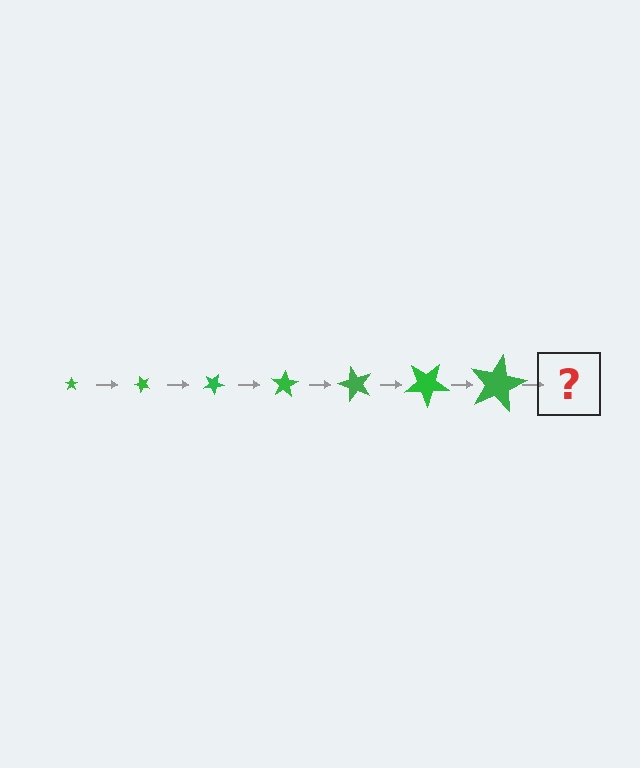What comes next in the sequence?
The next element should be a star, larger than the previous one and rotated 350 degrees from the start.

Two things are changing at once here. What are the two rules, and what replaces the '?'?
The two rules are that the star grows larger each step and it rotates 50 degrees each step. The '?' should be a star, larger than the previous one and rotated 350 degrees from the start.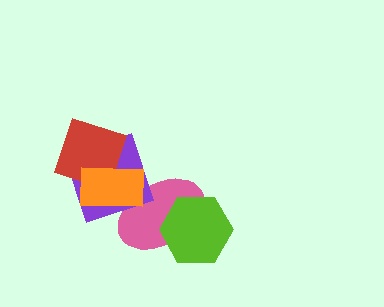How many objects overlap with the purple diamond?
3 objects overlap with the purple diamond.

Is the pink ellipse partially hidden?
Yes, it is partially covered by another shape.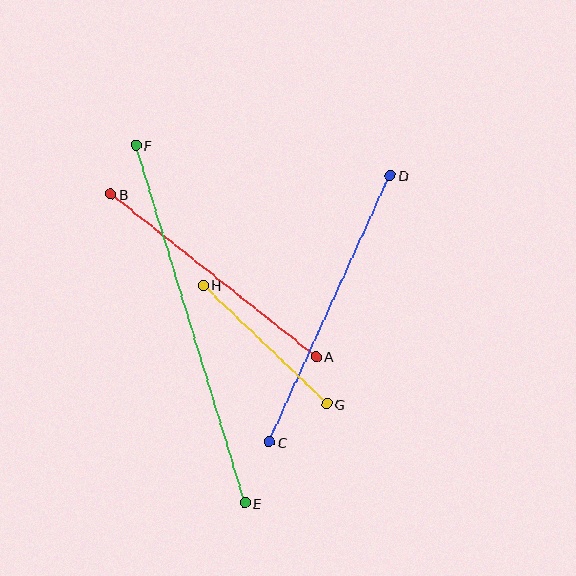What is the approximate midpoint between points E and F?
The midpoint is at approximately (191, 324) pixels.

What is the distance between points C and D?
The distance is approximately 293 pixels.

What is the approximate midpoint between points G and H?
The midpoint is at approximately (265, 345) pixels.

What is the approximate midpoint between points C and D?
The midpoint is at approximately (330, 309) pixels.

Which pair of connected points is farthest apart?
Points E and F are farthest apart.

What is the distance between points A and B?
The distance is approximately 262 pixels.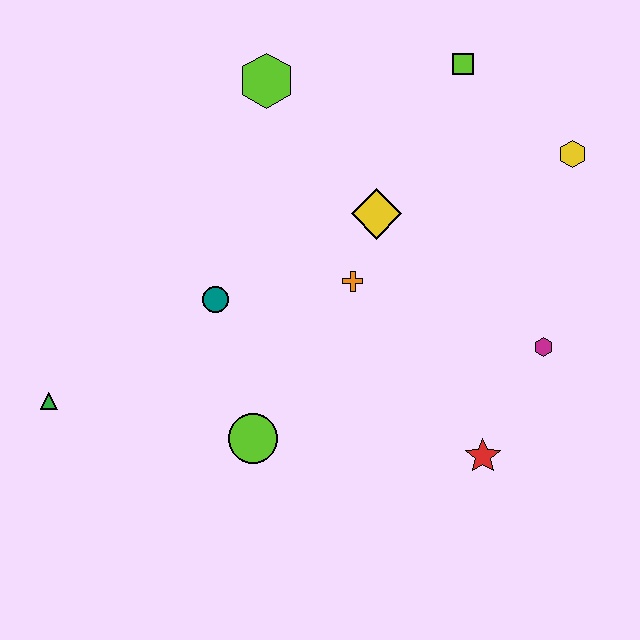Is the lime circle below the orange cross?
Yes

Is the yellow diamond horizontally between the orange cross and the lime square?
Yes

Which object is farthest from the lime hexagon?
The red star is farthest from the lime hexagon.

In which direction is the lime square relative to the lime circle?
The lime square is above the lime circle.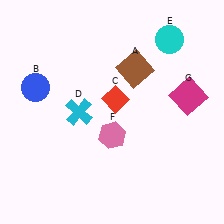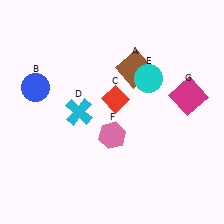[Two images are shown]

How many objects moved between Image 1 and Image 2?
1 object moved between the two images.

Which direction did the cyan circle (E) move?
The cyan circle (E) moved down.